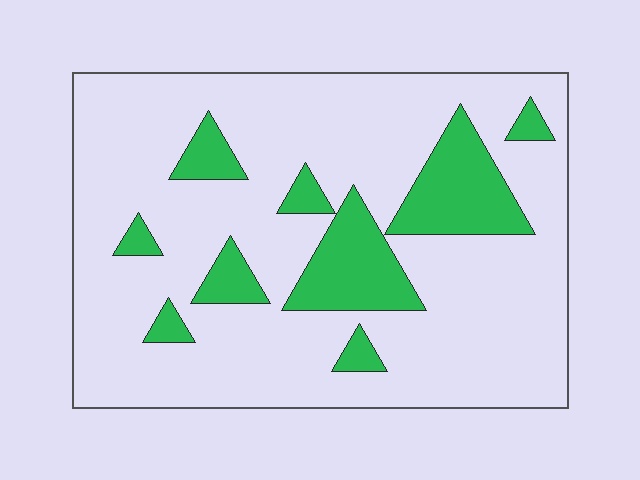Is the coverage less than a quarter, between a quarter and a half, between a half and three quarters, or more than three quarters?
Less than a quarter.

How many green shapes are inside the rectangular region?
9.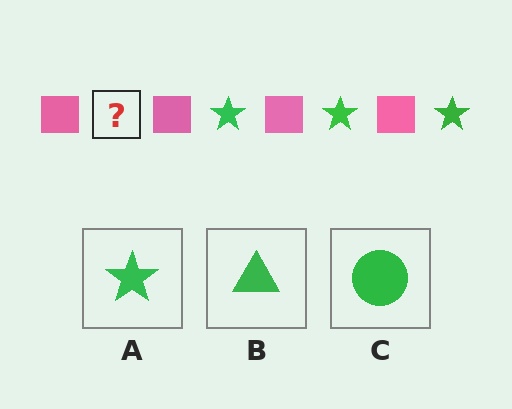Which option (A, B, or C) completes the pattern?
A.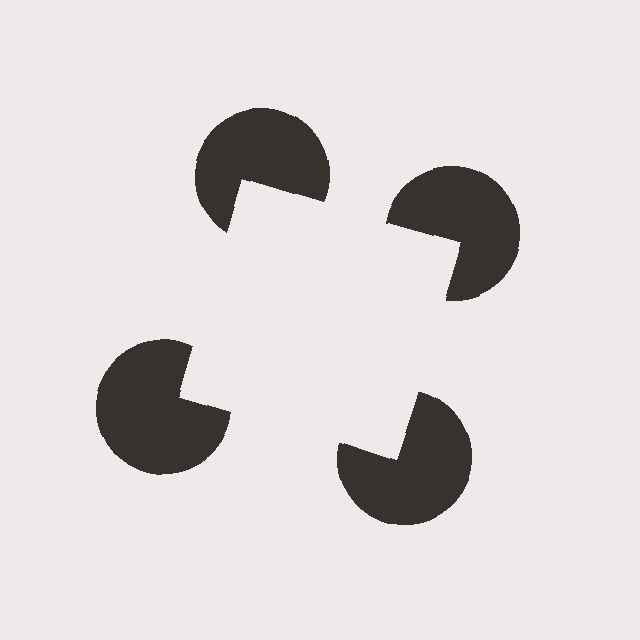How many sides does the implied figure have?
4 sides.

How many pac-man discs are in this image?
There are 4 — one at each vertex of the illusory square.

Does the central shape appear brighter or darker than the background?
It typically appears slightly brighter than the background, even though no actual brightness change is drawn.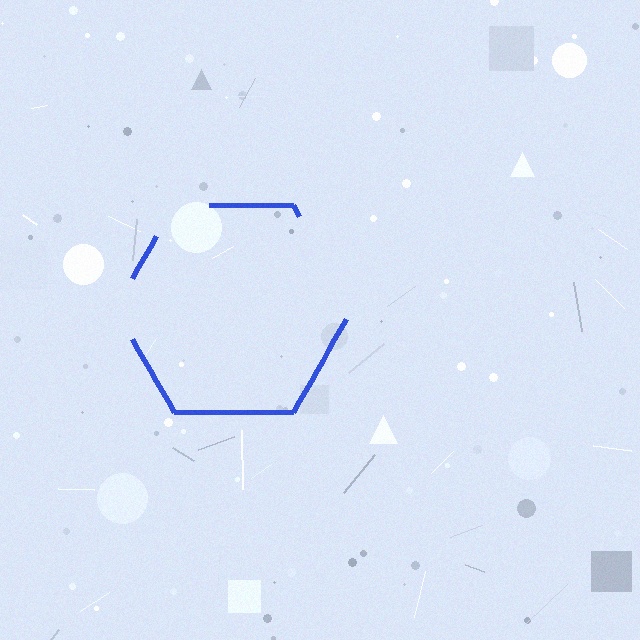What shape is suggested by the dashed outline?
The dashed outline suggests a hexagon.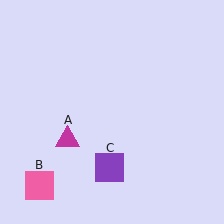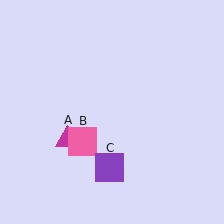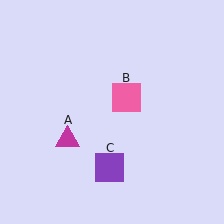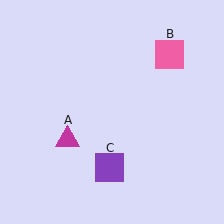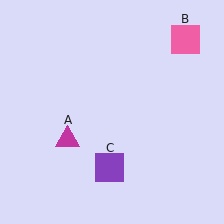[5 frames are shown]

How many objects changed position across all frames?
1 object changed position: pink square (object B).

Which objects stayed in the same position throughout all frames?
Magenta triangle (object A) and purple square (object C) remained stationary.